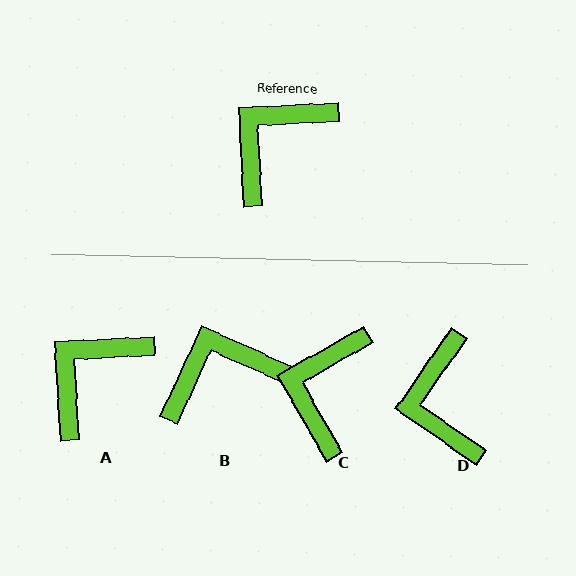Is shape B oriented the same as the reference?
No, it is off by about 27 degrees.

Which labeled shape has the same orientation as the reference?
A.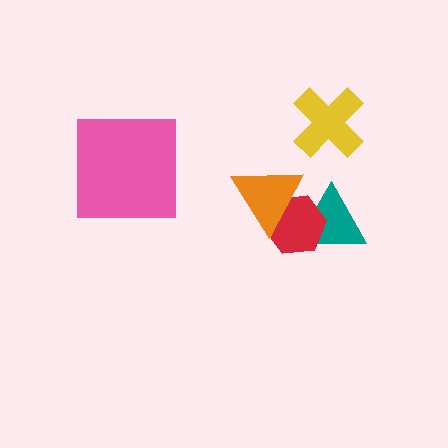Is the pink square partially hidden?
No, no other shape covers it.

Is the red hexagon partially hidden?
Yes, it is partially covered by another shape.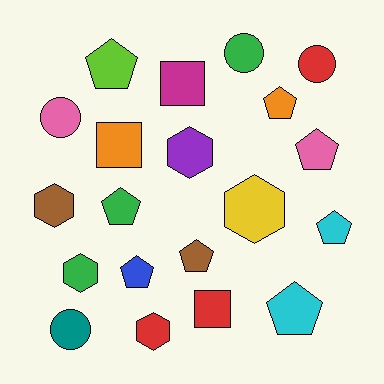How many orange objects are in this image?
There are 2 orange objects.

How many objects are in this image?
There are 20 objects.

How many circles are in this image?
There are 4 circles.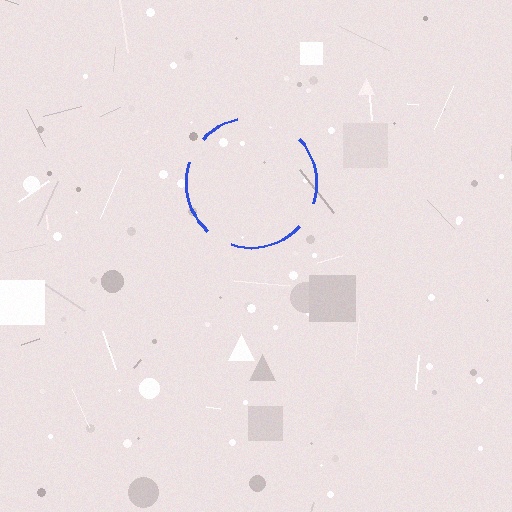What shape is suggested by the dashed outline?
The dashed outline suggests a circle.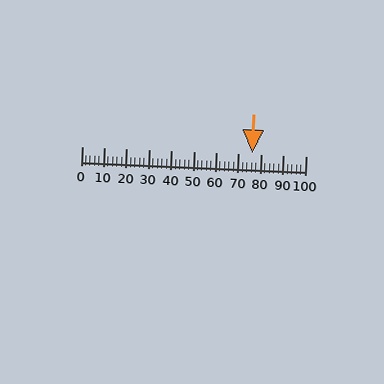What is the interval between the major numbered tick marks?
The major tick marks are spaced 10 units apart.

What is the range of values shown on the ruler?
The ruler shows values from 0 to 100.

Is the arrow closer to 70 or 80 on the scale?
The arrow is closer to 80.